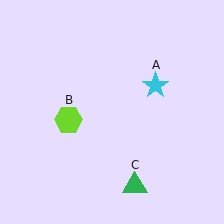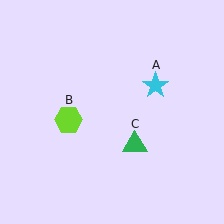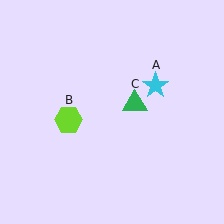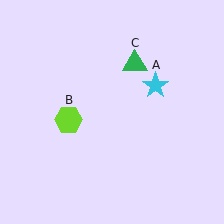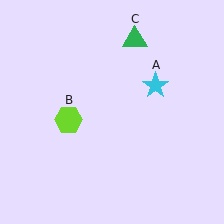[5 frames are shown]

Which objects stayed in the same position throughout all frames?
Cyan star (object A) and lime hexagon (object B) remained stationary.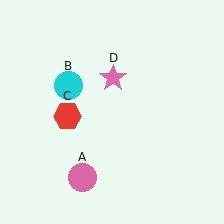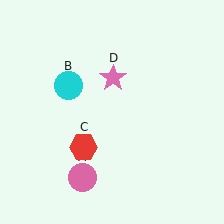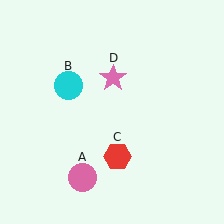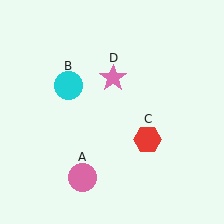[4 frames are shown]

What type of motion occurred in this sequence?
The red hexagon (object C) rotated counterclockwise around the center of the scene.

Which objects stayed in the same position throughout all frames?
Pink circle (object A) and cyan circle (object B) and pink star (object D) remained stationary.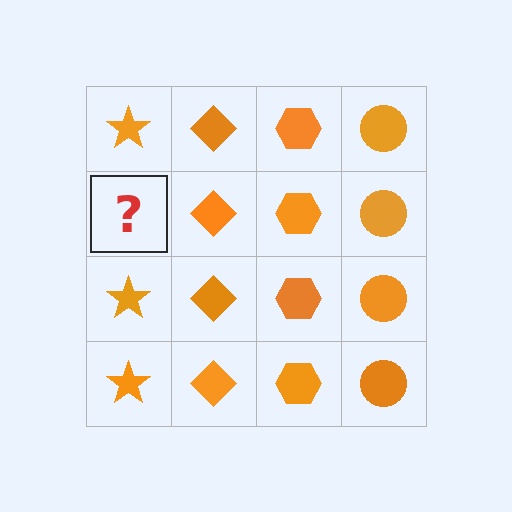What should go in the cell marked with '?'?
The missing cell should contain an orange star.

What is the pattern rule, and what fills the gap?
The rule is that each column has a consistent shape. The gap should be filled with an orange star.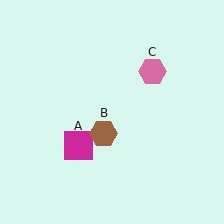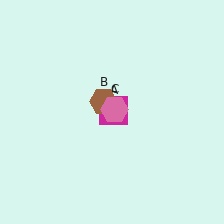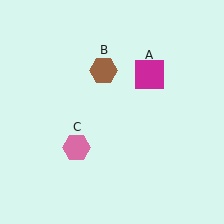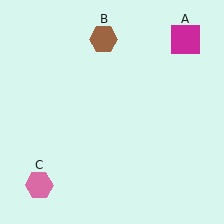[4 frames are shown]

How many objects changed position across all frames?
3 objects changed position: magenta square (object A), brown hexagon (object B), pink hexagon (object C).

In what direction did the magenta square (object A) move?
The magenta square (object A) moved up and to the right.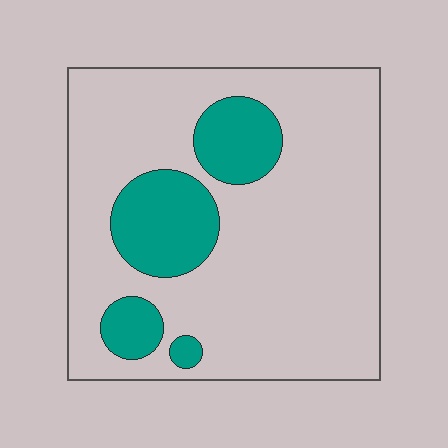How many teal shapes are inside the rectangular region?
4.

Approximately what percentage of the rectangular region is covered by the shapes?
Approximately 20%.